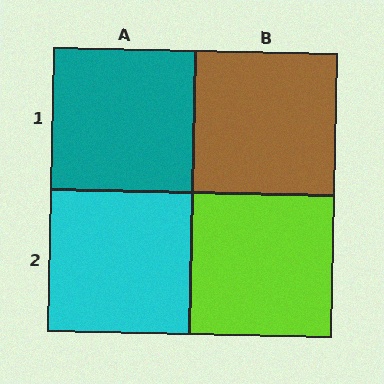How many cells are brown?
1 cell is brown.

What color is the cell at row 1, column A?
Teal.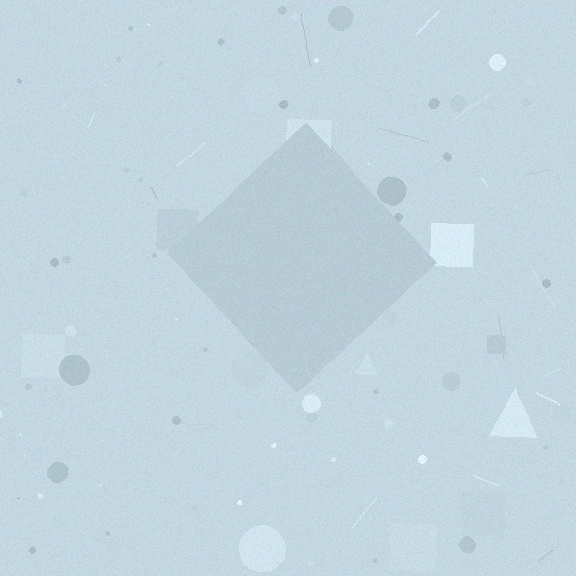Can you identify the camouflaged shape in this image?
The camouflaged shape is a diamond.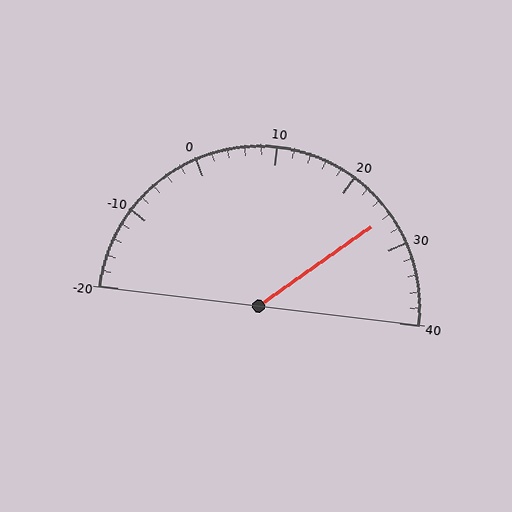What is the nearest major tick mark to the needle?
The nearest major tick mark is 30.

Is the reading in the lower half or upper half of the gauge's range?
The reading is in the upper half of the range (-20 to 40).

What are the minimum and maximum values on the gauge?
The gauge ranges from -20 to 40.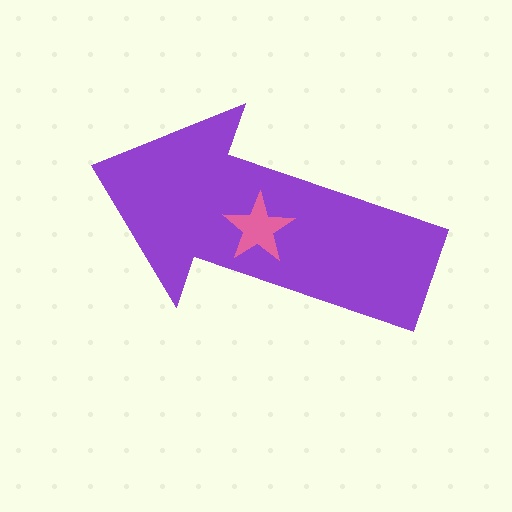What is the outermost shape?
The purple arrow.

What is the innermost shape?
The pink star.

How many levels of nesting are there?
2.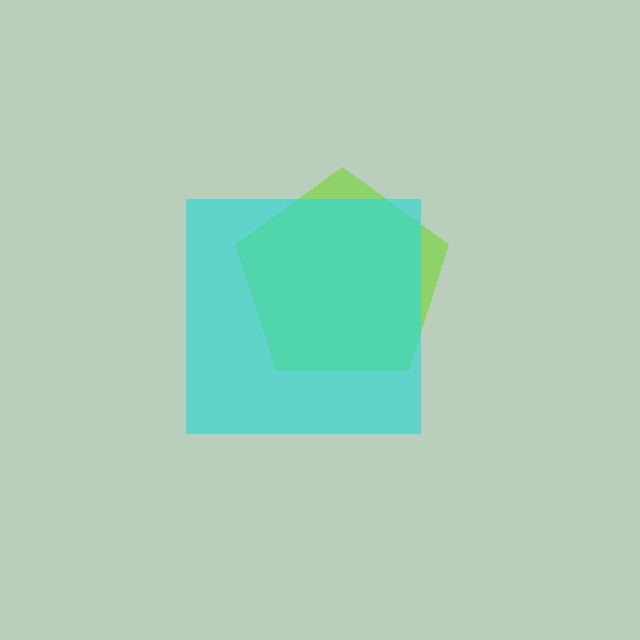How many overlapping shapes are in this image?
There are 2 overlapping shapes in the image.